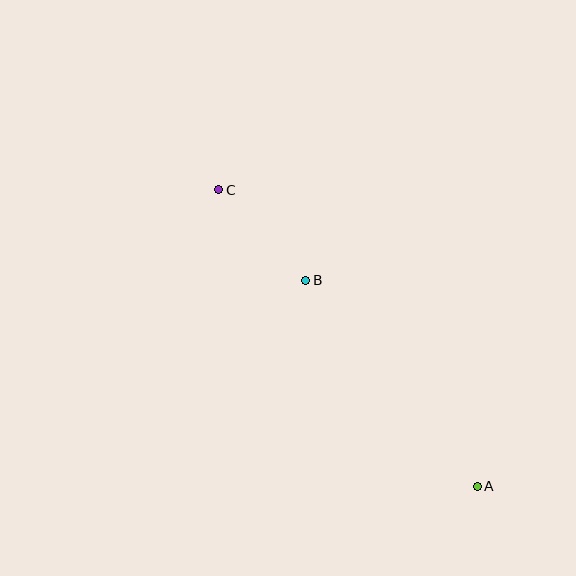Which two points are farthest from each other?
Points A and C are farthest from each other.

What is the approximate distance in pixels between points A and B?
The distance between A and B is approximately 268 pixels.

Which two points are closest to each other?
Points B and C are closest to each other.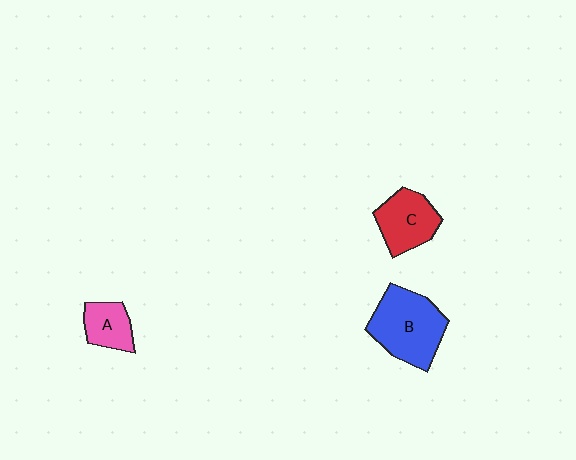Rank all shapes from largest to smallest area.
From largest to smallest: B (blue), C (red), A (pink).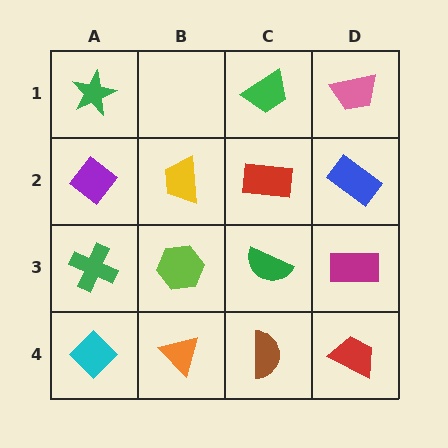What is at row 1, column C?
A green trapezoid.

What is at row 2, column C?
A red rectangle.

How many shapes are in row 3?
4 shapes.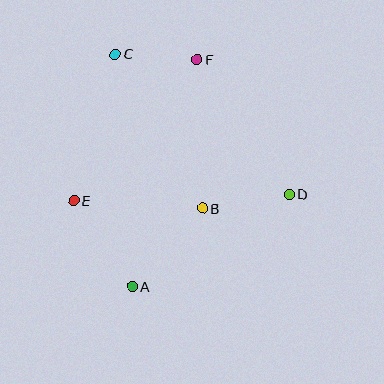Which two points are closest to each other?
Points C and F are closest to each other.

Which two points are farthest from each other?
Points A and F are farthest from each other.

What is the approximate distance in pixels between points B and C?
The distance between B and C is approximately 177 pixels.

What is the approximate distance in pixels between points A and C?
The distance between A and C is approximately 233 pixels.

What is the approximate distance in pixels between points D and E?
The distance between D and E is approximately 215 pixels.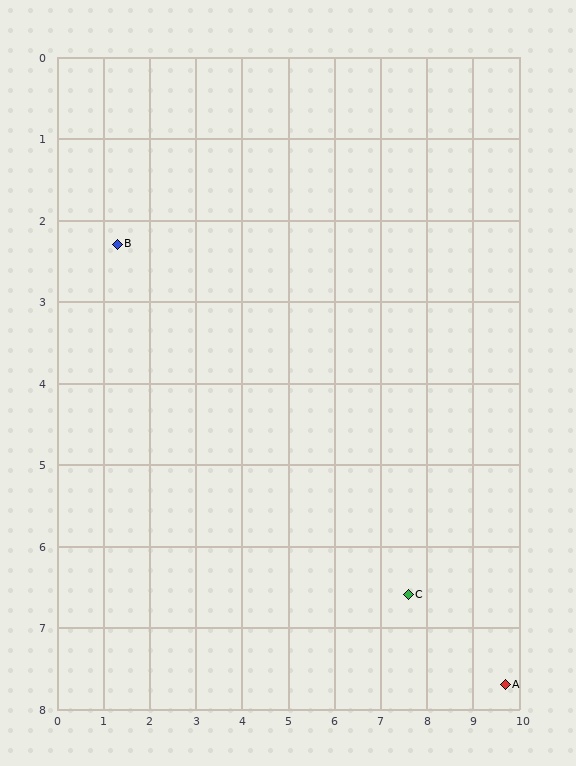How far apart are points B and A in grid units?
Points B and A are about 10.0 grid units apart.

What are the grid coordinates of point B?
Point B is at approximately (1.3, 2.3).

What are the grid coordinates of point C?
Point C is at approximately (7.6, 6.6).